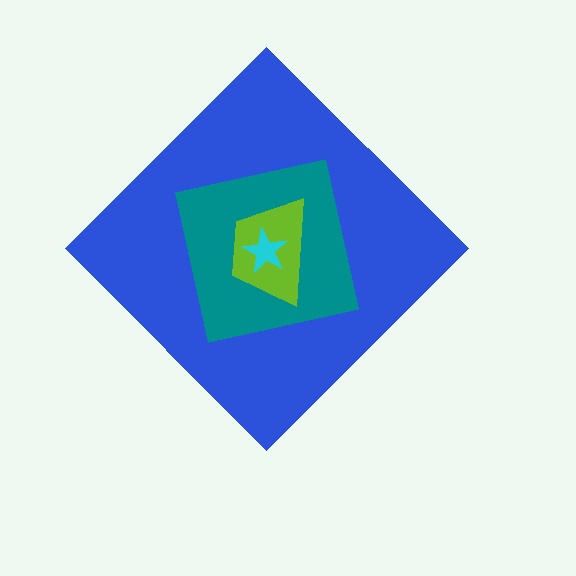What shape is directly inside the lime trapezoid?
The cyan star.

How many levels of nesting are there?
4.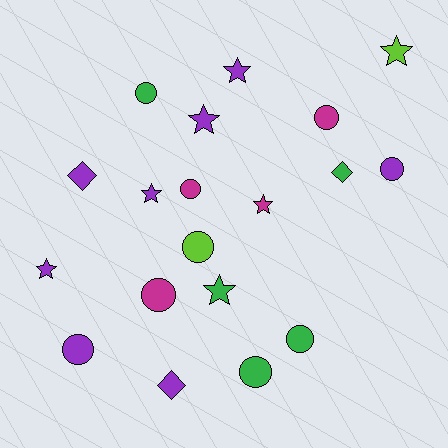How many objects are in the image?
There are 19 objects.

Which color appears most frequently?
Purple, with 8 objects.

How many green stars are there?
There is 1 green star.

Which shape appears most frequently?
Circle, with 9 objects.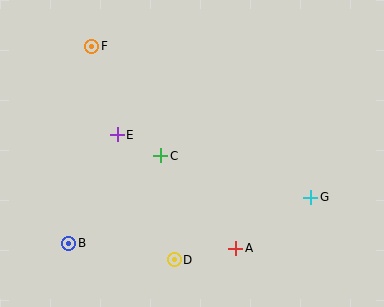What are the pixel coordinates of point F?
Point F is at (92, 46).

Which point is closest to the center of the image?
Point C at (161, 156) is closest to the center.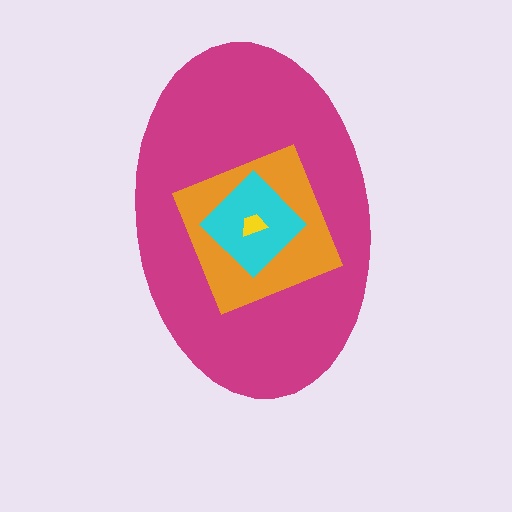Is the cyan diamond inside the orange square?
Yes.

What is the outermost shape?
The magenta ellipse.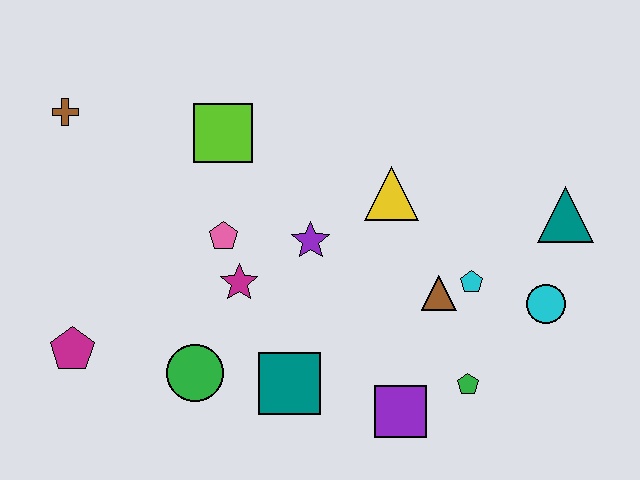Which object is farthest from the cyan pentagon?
The brown cross is farthest from the cyan pentagon.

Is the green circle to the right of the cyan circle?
No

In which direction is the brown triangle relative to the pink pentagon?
The brown triangle is to the right of the pink pentagon.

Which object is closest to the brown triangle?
The cyan pentagon is closest to the brown triangle.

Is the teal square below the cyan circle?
Yes